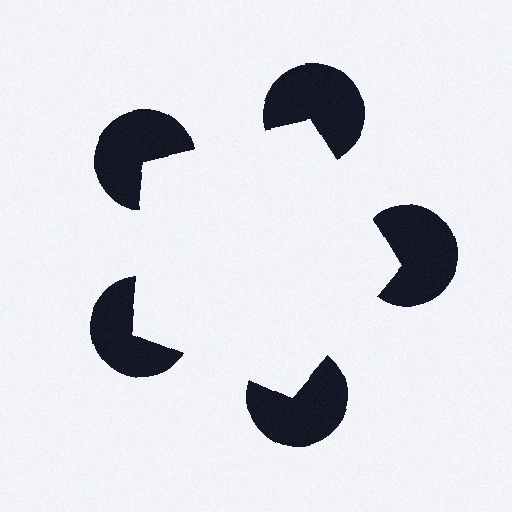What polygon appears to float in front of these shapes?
An illusory pentagon — its edges are inferred from the aligned wedge cuts in the pac-man discs, not physically drawn.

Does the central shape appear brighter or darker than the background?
It typically appears slightly brighter than the background, even though no actual brightness change is drawn.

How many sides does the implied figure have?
5 sides.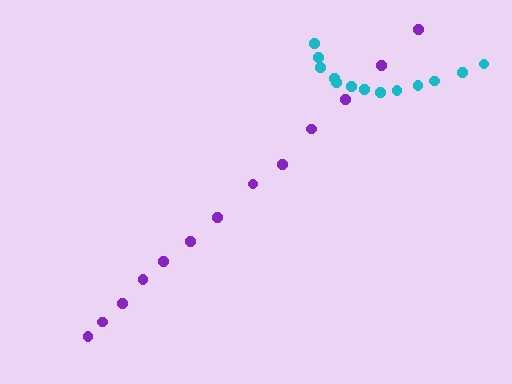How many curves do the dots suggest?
There are 2 distinct paths.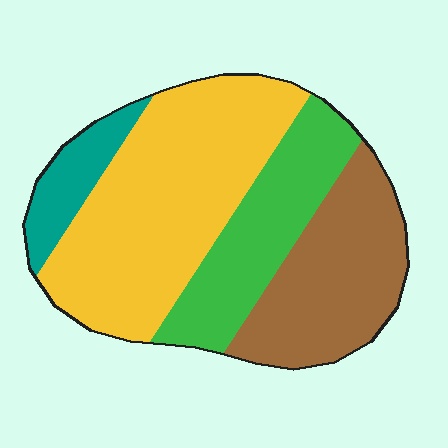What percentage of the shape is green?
Green takes up about one fifth (1/5) of the shape.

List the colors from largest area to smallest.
From largest to smallest: yellow, brown, green, teal.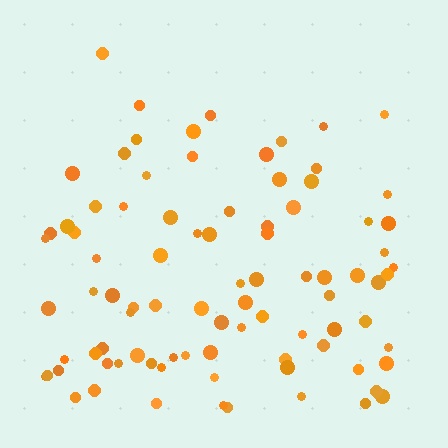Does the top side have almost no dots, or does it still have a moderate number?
Still a moderate number, just noticeably fewer than the bottom.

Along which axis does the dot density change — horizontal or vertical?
Vertical.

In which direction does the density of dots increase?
From top to bottom, with the bottom side densest.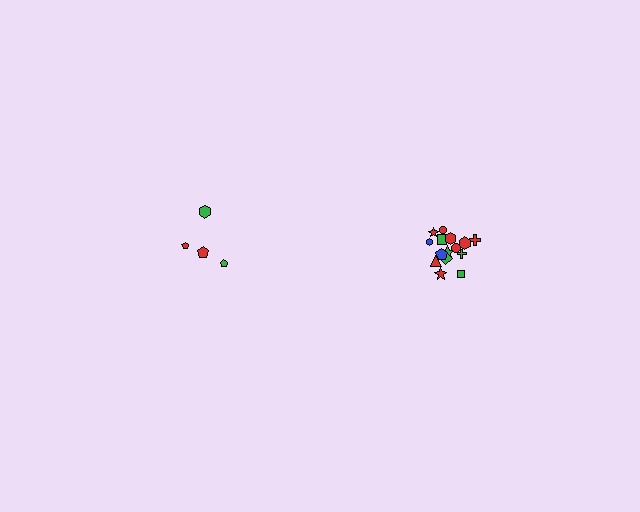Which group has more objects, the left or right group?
The right group.